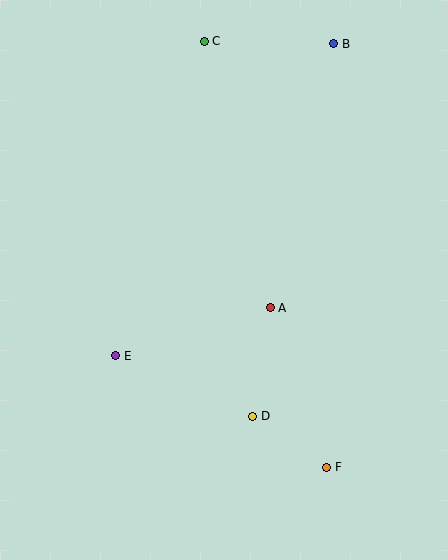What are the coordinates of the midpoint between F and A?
The midpoint between F and A is at (299, 388).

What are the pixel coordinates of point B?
Point B is at (334, 44).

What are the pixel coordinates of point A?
Point A is at (270, 308).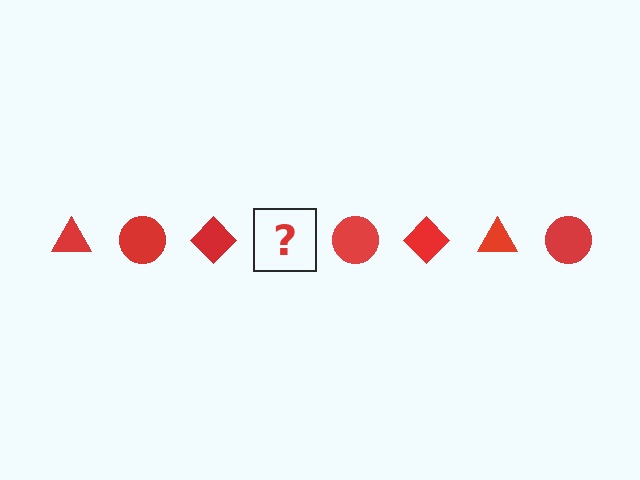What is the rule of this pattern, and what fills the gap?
The rule is that the pattern cycles through triangle, circle, diamond shapes in red. The gap should be filled with a red triangle.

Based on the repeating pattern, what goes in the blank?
The blank should be a red triangle.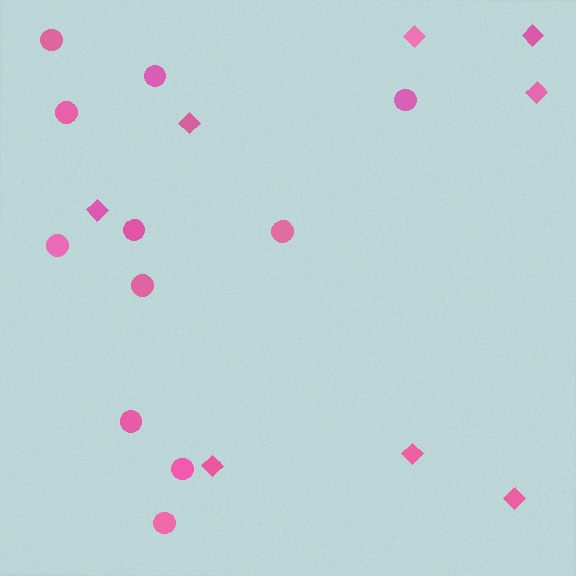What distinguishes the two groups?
There are 2 groups: one group of circles (11) and one group of diamonds (8).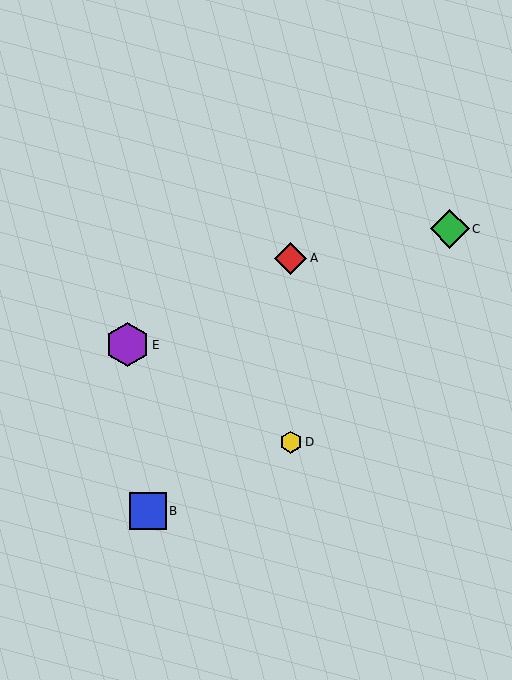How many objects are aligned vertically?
2 objects (A, D) are aligned vertically.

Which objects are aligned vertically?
Objects A, D are aligned vertically.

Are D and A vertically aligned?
Yes, both are at x≈291.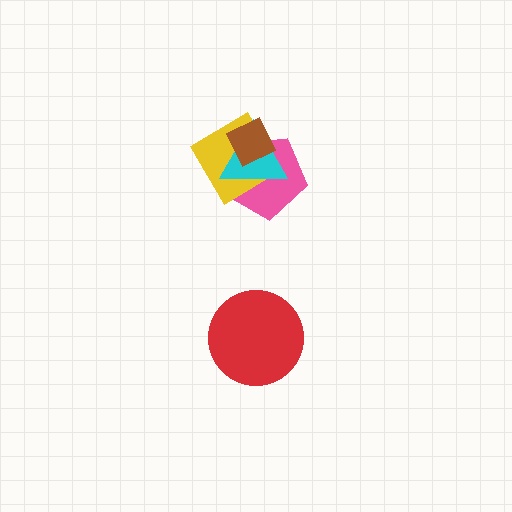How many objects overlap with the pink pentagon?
3 objects overlap with the pink pentagon.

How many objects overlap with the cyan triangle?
3 objects overlap with the cyan triangle.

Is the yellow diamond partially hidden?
Yes, it is partially covered by another shape.